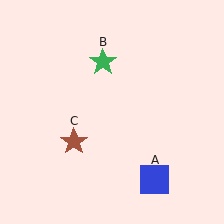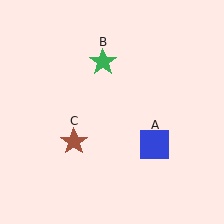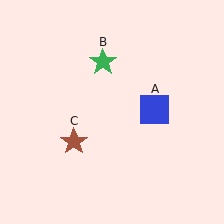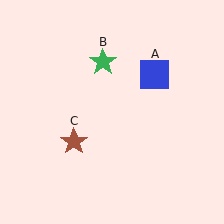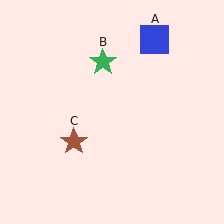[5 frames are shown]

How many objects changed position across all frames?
1 object changed position: blue square (object A).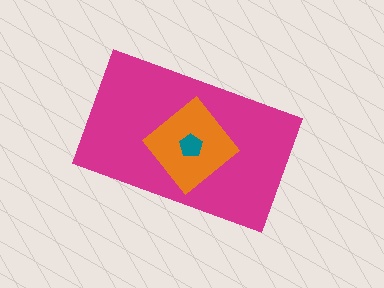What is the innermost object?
The teal pentagon.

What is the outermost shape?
The magenta rectangle.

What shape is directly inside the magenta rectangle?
The orange diamond.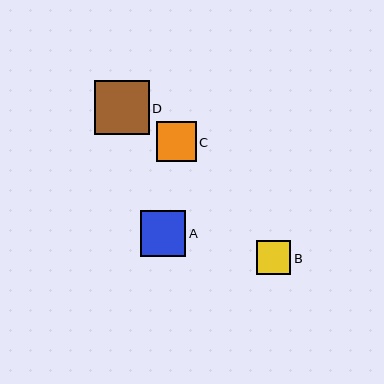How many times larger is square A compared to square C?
Square A is approximately 1.2 times the size of square C.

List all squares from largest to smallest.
From largest to smallest: D, A, C, B.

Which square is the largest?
Square D is the largest with a size of approximately 54 pixels.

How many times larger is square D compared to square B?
Square D is approximately 1.6 times the size of square B.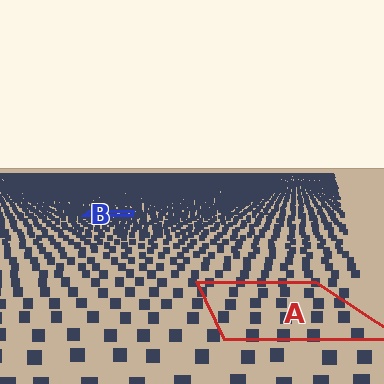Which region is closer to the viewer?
Region A is closer. The texture elements there are larger and more spread out.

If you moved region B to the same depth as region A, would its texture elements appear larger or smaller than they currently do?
They would appear larger. At a closer depth, the same texture elements are projected at a bigger on-screen size.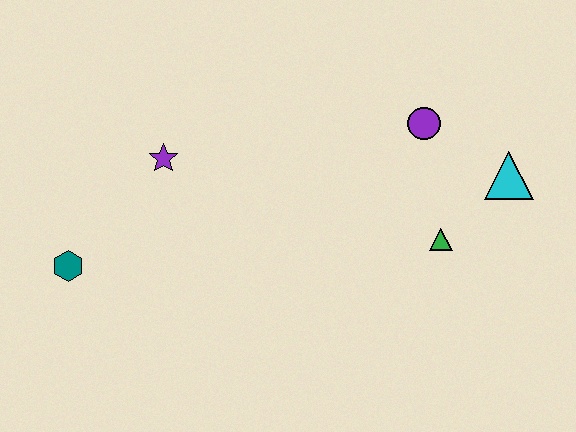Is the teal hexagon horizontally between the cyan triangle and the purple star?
No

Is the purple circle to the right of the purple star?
Yes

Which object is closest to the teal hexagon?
The purple star is closest to the teal hexagon.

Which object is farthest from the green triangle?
The teal hexagon is farthest from the green triangle.